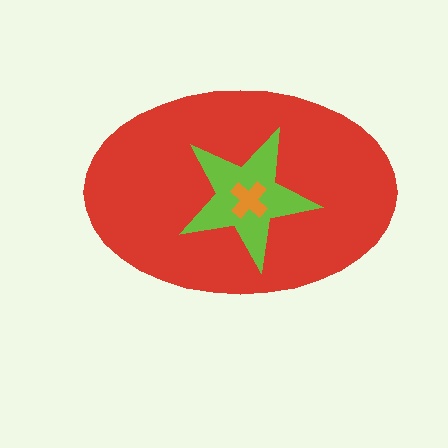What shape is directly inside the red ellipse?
The lime star.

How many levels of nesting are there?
3.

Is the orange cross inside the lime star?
Yes.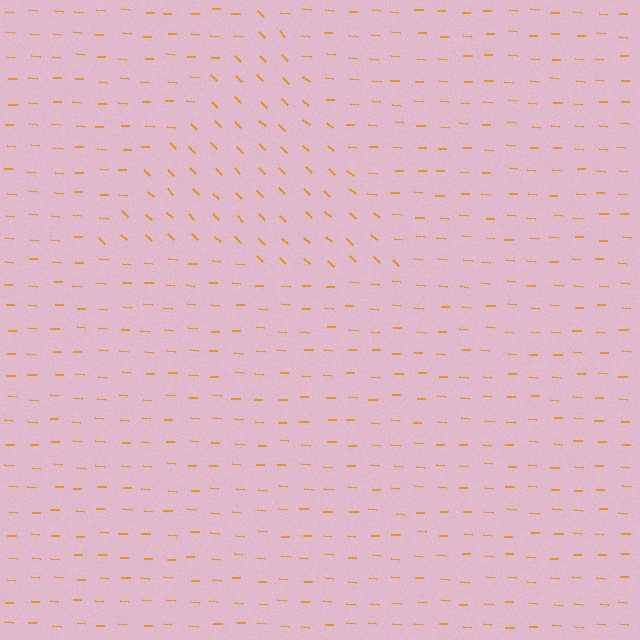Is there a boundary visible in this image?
Yes, there is a texture boundary formed by a change in line orientation.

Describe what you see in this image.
The image is filled with small orange line segments. A triangle region in the image has lines oriented differently from the surrounding lines, creating a visible texture boundary.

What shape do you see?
I see a triangle.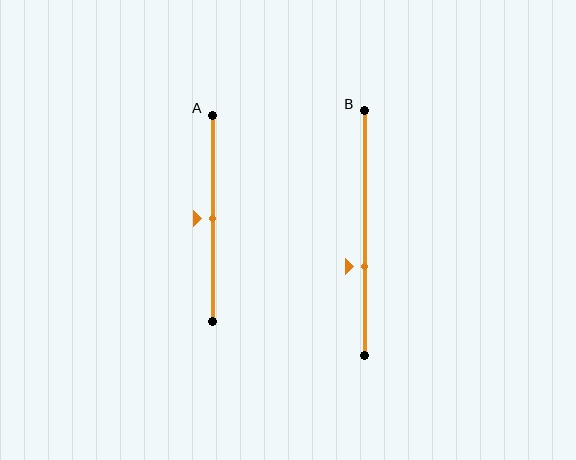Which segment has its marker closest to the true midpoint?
Segment A has its marker closest to the true midpoint.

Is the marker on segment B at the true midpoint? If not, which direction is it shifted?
No, the marker on segment B is shifted downward by about 14% of the segment length.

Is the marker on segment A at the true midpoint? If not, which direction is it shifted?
Yes, the marker on segment A is at the true midpoint.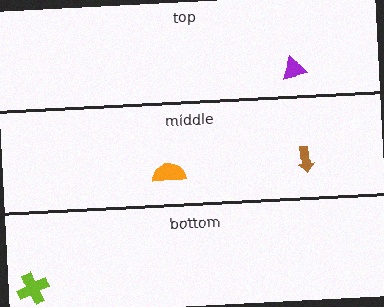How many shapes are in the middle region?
2.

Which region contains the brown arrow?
The middle region.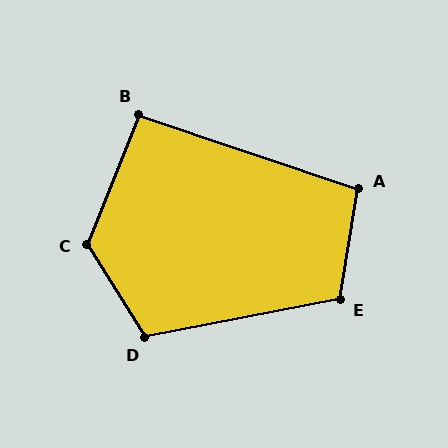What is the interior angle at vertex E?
Approximately 110 degrees (obtuse).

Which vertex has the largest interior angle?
C, at approximately 126 degrees.